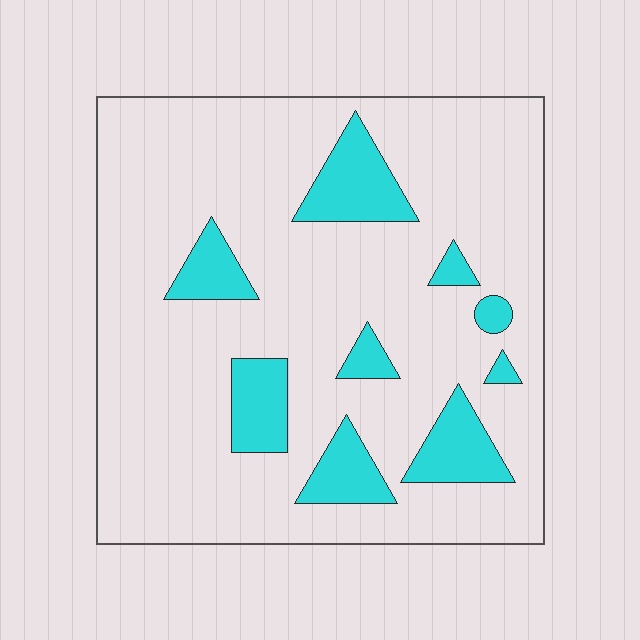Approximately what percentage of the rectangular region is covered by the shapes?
Approximately 15%.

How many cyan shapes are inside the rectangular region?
9.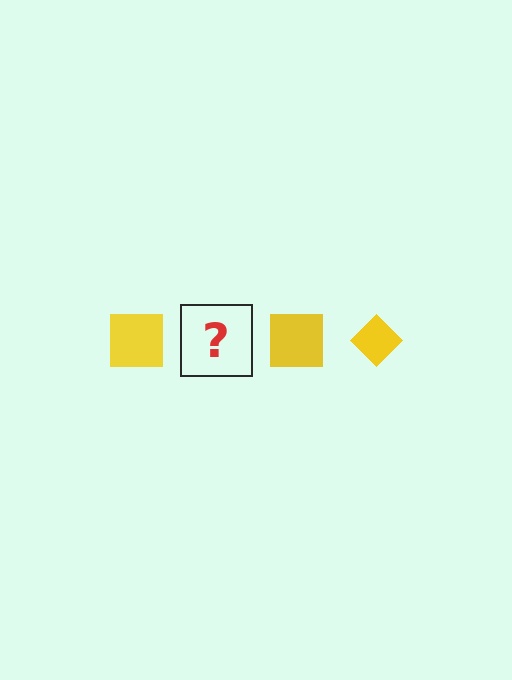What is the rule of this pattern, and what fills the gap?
The rule is that the pattern cycles through square, diamond shapes in yellow. The gap should be filled with a yellow diamond.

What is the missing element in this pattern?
The missing element is a yellow diamond.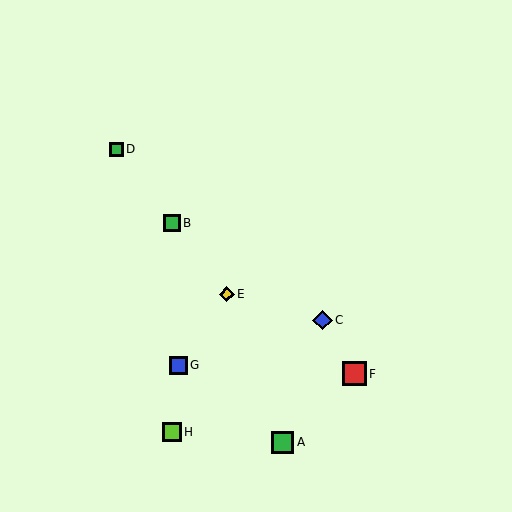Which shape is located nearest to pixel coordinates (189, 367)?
The blue square (labeled G) at (178, 365) is nearest to that location.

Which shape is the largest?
The red square (labeled F) is the largest.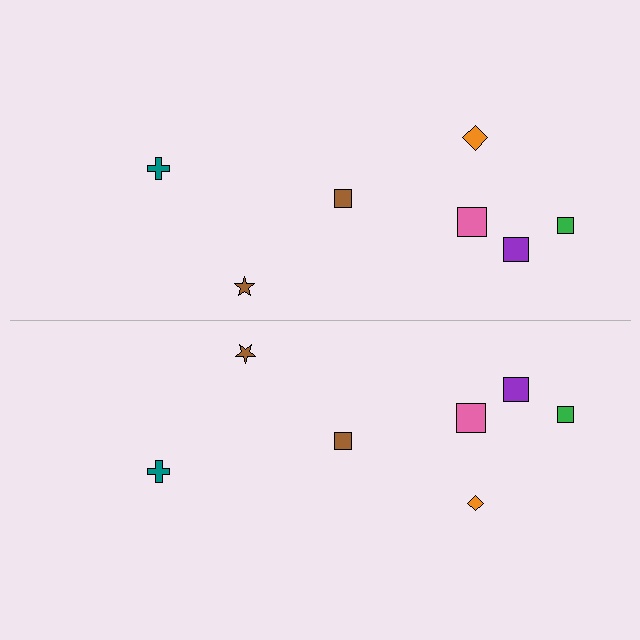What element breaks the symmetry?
The orange diamond on the bottom side has a different size than its mirror counterpart.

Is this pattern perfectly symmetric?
No, the pattern is not perfectly symmetric. The orange diamond on the bottom side has a different size than its mirror counterpart.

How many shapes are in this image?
There are 14 shapes in this image.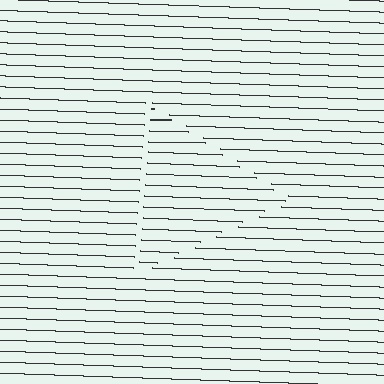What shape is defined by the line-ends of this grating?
An illusory triangle. The interior of the shape contains the same grating, shifted by half a period — the contour is defined by the phase discontinuity where line-ends from the inner and outer gratings abut.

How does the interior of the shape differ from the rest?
The interior of the shape contains the same grating, shifted by half a period — the contour is defined by the phase discontinuity where line-ends from the inner and outer gratings abut.